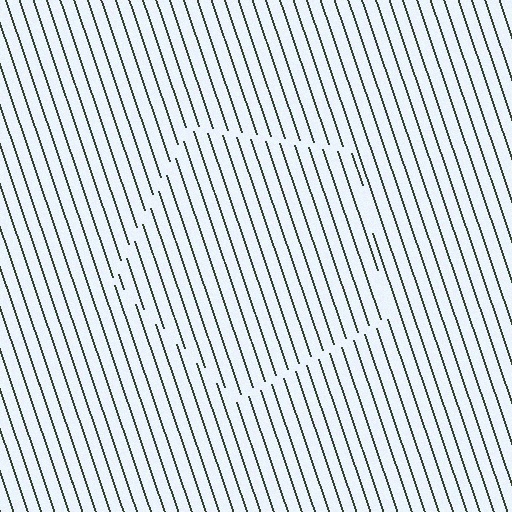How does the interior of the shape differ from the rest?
The interior of the shape contains the same grating, shifted by half a period — the contour is defined by the phase discontinuity where line-ends from the inner and outer gratings abut.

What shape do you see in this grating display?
An illusory pentagon. The interior of the shape contains the same grating, shifted by half a period — the contour is defined by the phase discontinuity where line-ends from the inner and outer gratings abut.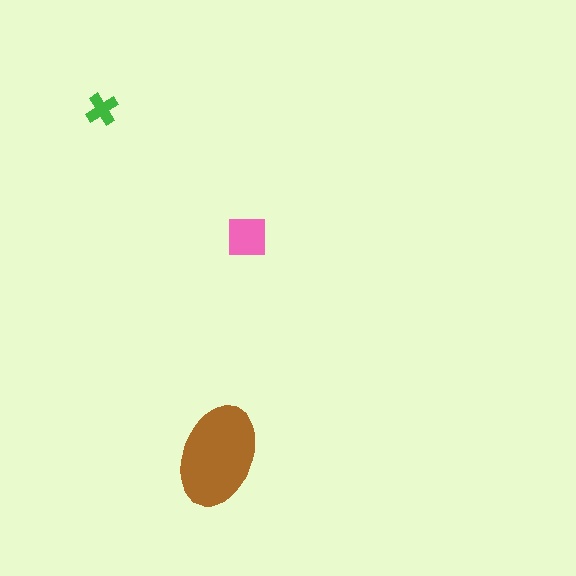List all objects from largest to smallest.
The brown ellipse, the pink square, the green cross.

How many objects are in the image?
There are 3 objects in the image.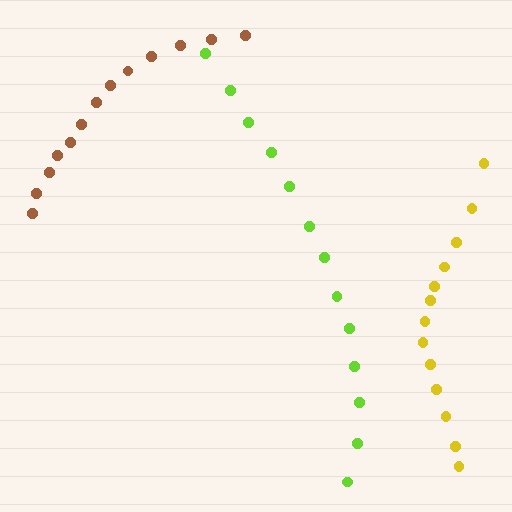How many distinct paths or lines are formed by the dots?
There are 3 distinct paths.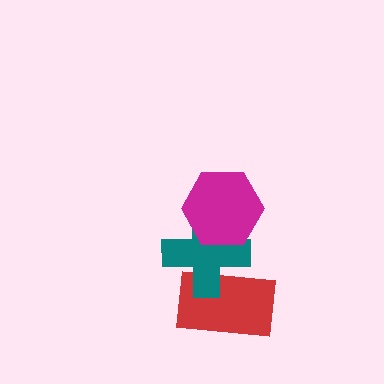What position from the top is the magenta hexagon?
The magenta hexagon is 1st from the top.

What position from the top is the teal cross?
The teal cross is 2nd from the top.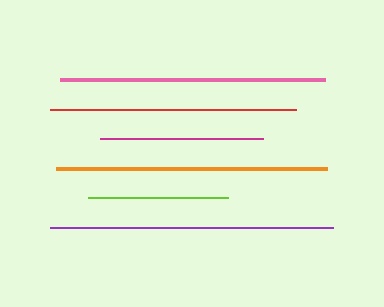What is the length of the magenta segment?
The magenta segment is approximately 163 pixels long.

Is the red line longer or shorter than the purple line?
The purple line is longer than the red line.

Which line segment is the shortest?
The lime line is the shortest at approximately 139 pixels.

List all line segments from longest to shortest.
From longest to shortest: purple, orange, pink, red, magenta, lime.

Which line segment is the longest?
The purple line is the longest at approximately 283 pixels.